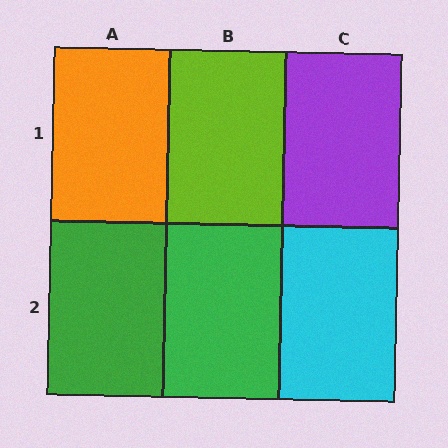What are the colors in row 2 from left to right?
Green, green, cyan.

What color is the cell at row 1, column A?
Orange.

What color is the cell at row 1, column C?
Purple.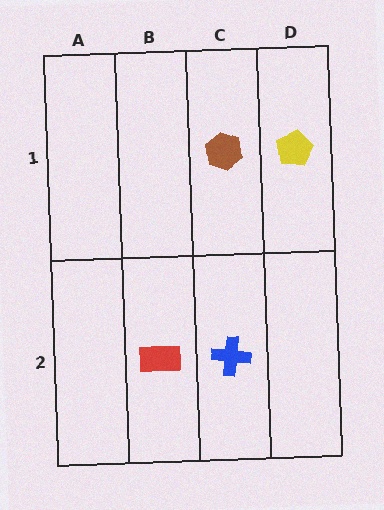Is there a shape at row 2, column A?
No, that cell is empty.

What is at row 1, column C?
A brown hexagon.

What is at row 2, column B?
A red rectangle.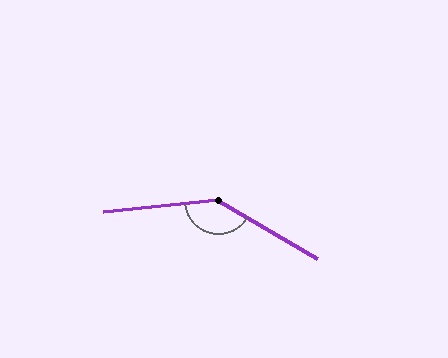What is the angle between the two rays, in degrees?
Approximately 144 degrees.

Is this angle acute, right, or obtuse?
It is obtuse.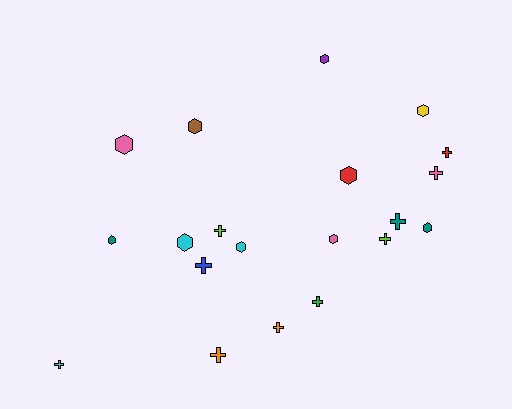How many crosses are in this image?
There are 10 crosses.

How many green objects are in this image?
There is 1 green object.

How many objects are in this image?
There are 20 objects.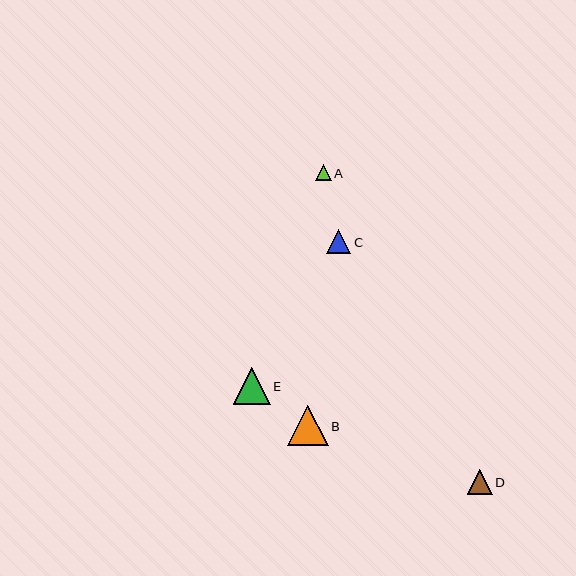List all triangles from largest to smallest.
From largest to smallest: B, E, D, C, A.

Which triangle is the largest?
Triangle B is the largest with a size of approximately 40 pixels.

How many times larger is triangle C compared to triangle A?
Triangle C is approximately 1.5 times the size of triangle A.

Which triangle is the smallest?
Triangle A is the smallest with a size of approximately 16 pixels.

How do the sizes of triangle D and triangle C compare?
Triangle D and triangle C are approximately the same size.